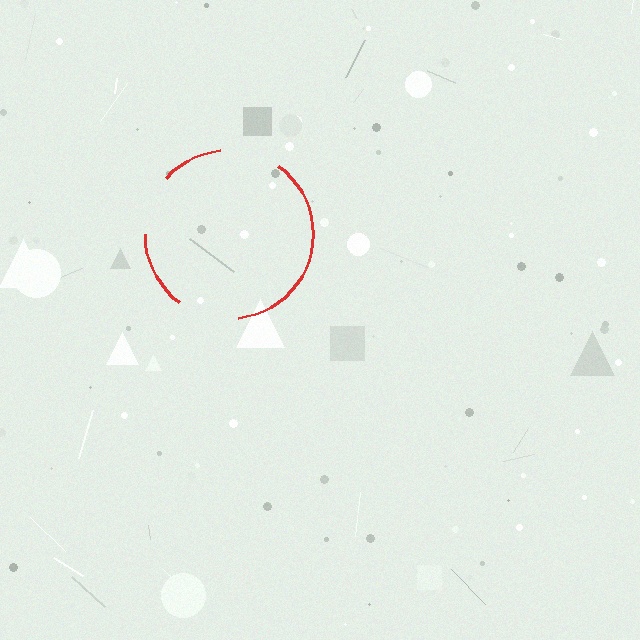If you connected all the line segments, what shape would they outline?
They would outline a circle.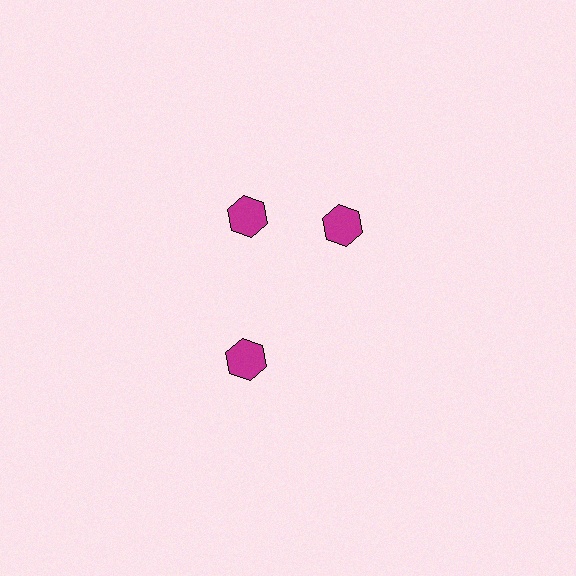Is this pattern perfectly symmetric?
No. The 3 magenta hexagons are arranged in a ring, but one element near the 3 o'clock position is rotated out of alignment along the ring, breaking the 3-fold rotational symmetry.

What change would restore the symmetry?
The symmetry would be restored by rotating it back into even spacing with its neighbors so that all 3 hexagons sit at equal angles and equal distance from the center.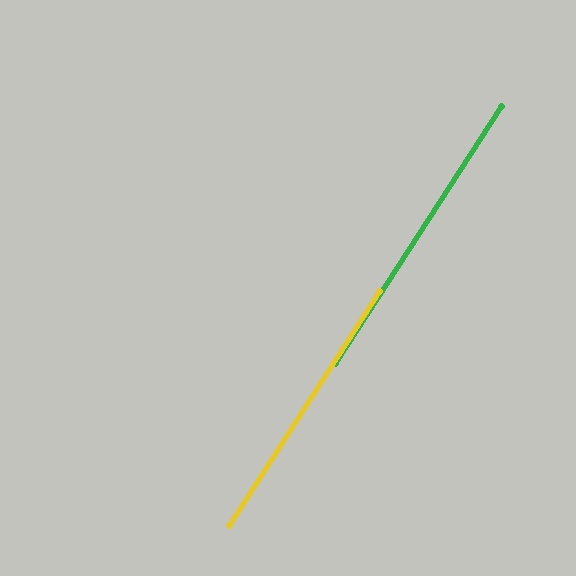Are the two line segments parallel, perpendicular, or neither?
Parallel — their directions differ by only 0.1°.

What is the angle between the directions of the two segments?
Approximately 0 degrees.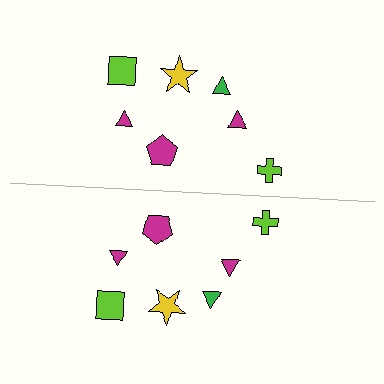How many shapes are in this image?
There are 14 shapes in this image.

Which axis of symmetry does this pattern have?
The pattern has a horizontal axis of symmetry running through the center of the image.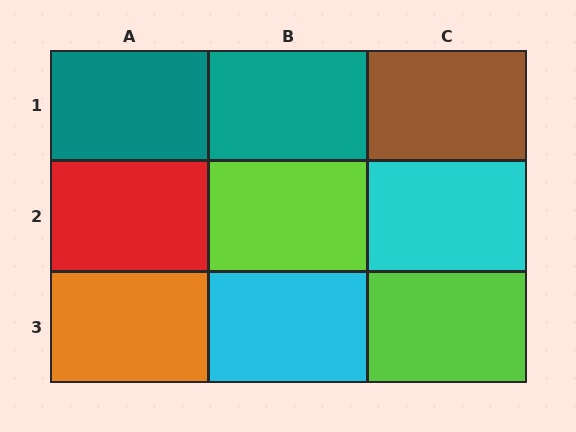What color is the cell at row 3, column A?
Orange.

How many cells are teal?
2 cells are teal.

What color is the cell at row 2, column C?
Cyan.